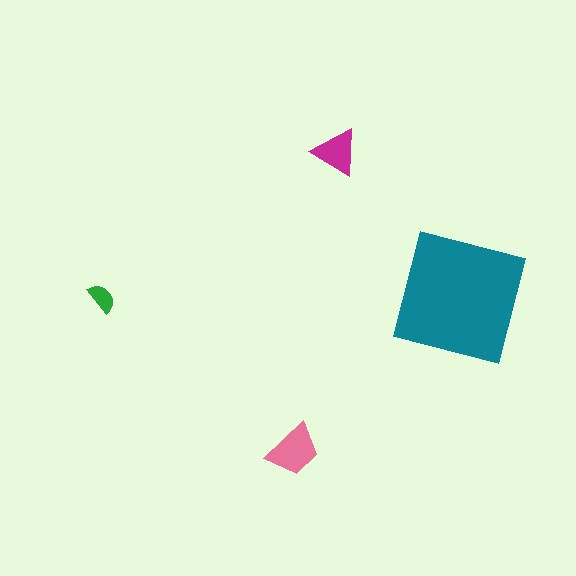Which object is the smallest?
The green semicircle.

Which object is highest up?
The magenta triangle is topmost.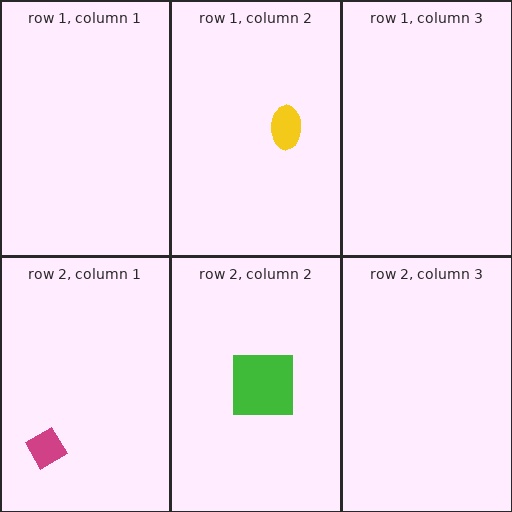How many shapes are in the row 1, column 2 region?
1.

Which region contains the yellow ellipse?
The row 1, column 2 region.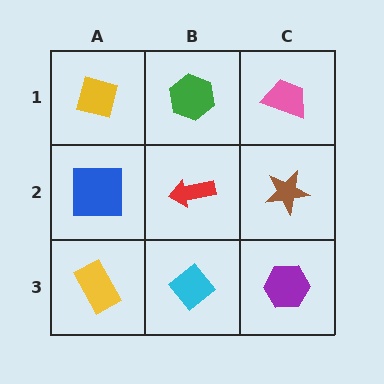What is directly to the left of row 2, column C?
A red arrow.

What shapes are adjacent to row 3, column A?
A blue square (row 2, column A), a cyan diamond (row 3, column B).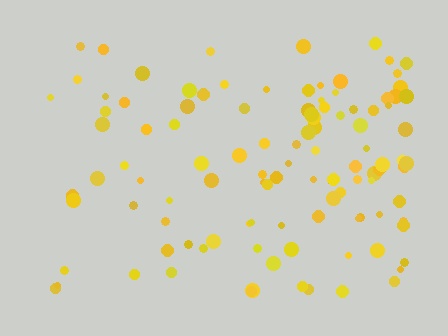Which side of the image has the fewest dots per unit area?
The left.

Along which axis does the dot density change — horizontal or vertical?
Horizontal.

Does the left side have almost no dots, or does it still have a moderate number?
Still a moderate number, just noticeably fewer than the right.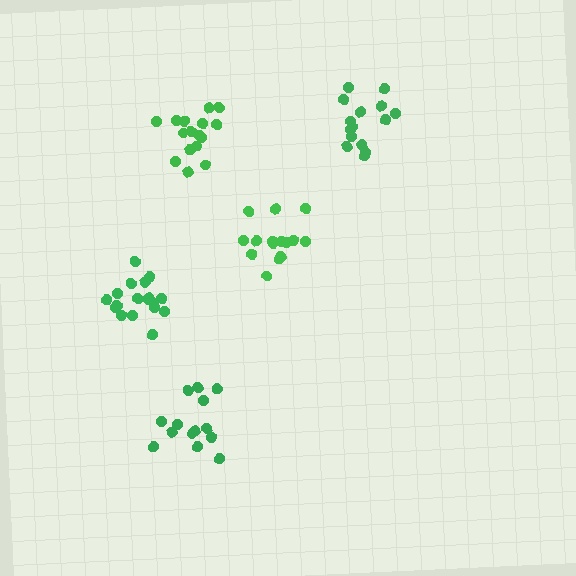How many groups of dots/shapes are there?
There are 5 groups.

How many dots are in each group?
Group 1: 18 dots, Group 2: 15 dots, Group 3: 14 dots, Group 4: 16 dots, Group 5: 15 dots (78 total).